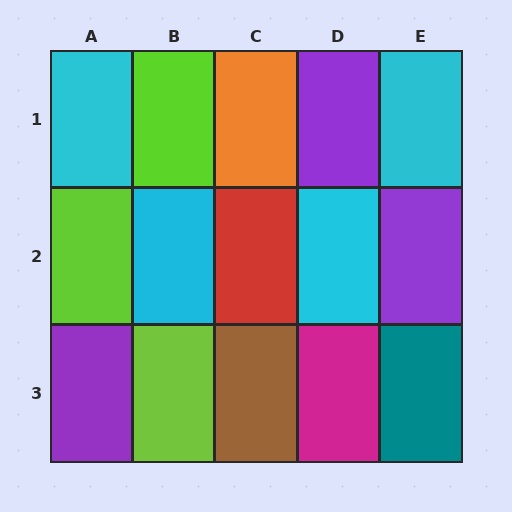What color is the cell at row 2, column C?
Red.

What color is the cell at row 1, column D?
Purple.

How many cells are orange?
1 cell is orange.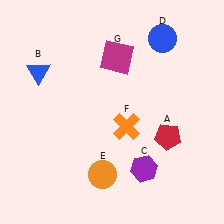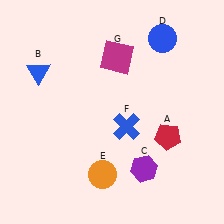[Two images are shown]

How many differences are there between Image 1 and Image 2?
There is 1 difference between the two images.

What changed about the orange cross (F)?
In Image 1, F is orange. In Image 2, it changed to blue.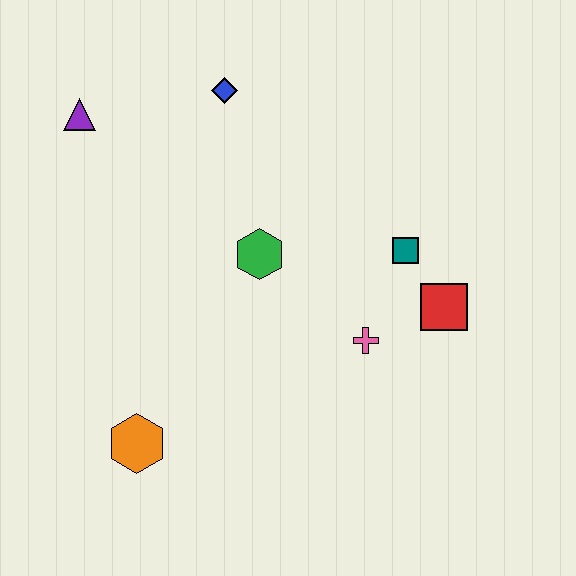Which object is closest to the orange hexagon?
The green hexagon is closest to the orange hexagon.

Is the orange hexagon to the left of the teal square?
Yes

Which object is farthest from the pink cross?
The purple triangle is farthest from the pink cross.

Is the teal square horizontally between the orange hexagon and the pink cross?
No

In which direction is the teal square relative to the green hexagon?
The teal square is to the right of the green hexagon.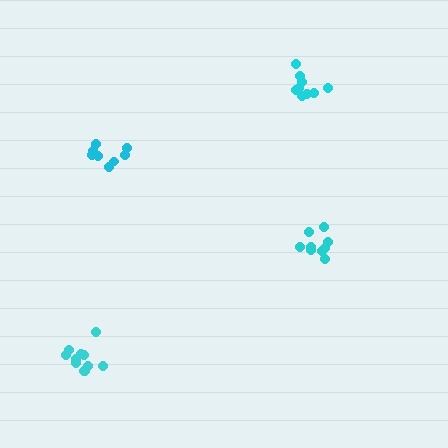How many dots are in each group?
Group 1: 11 dots, Group 2: 8 dots, Group 3: 9 dots, Group 4: 9 dots (37 total).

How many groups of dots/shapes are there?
There are 4 groups.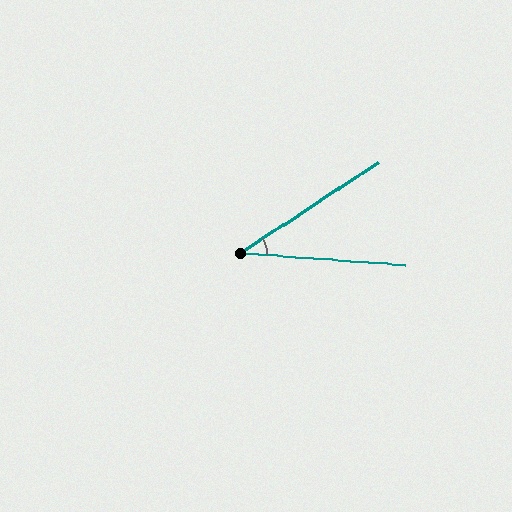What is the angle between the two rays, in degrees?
Approximately 37 degrees.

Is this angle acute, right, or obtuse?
It is acute.